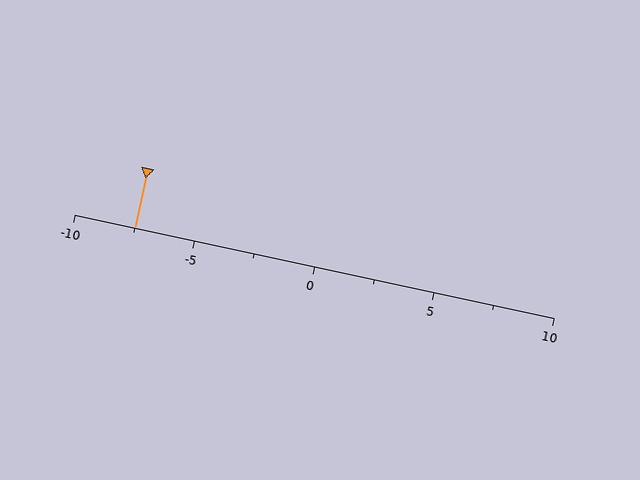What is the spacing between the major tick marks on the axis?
The major ticks are spaced 5 apart.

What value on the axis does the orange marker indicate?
The marker indicates approximately -7.5.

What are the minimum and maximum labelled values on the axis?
The axis runs from -10 to 10.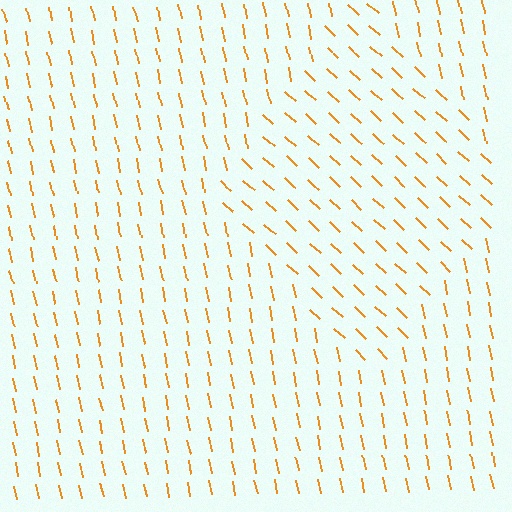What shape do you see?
I see a diamond.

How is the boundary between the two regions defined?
The boundary is defined purely by a change in line orientation (approximately 36 degrees difference). All lines are the same color and thickness.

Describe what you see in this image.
The image is filled with small orange line segments. A diamond region in the image has lines oriented differently from the surrounding lines, creating a visible texture boundary.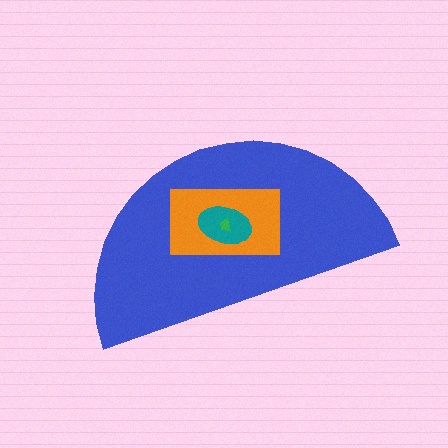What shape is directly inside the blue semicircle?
The orange rectangle.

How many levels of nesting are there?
4.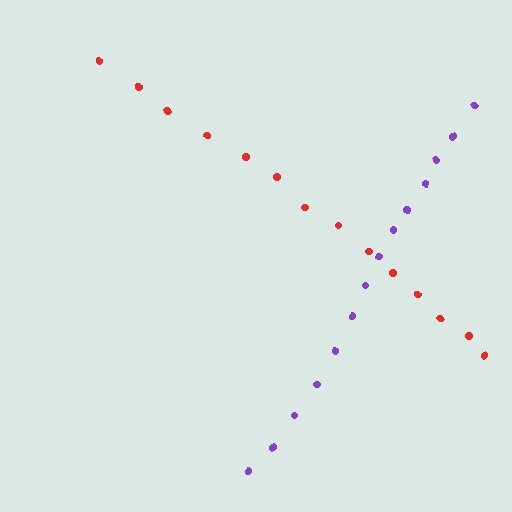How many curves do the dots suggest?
There are 2 distinct paths.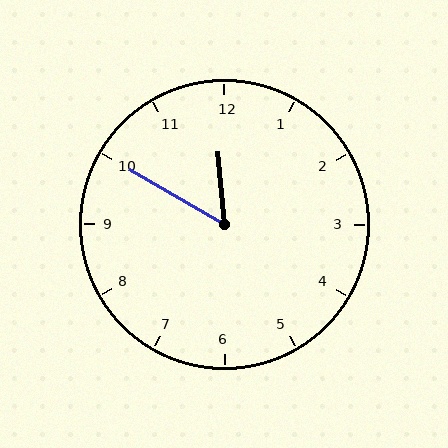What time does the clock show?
11:50.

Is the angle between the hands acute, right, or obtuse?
It is acute.